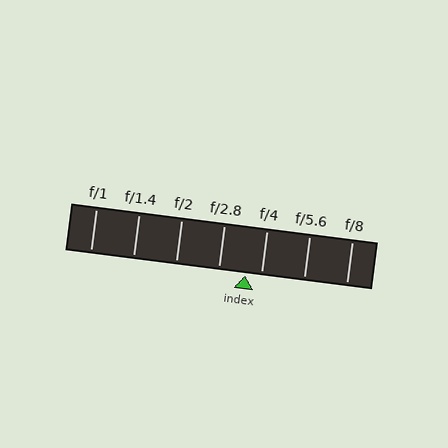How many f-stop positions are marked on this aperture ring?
There are 7 f-stop positions marked.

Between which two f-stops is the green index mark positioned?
The index mark is between f/2.8 and f/4.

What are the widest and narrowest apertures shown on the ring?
The widest aperture shown is f/1 and the narrowest is f/8.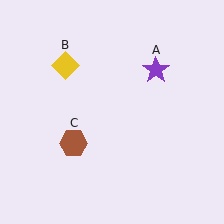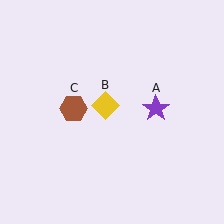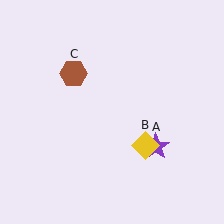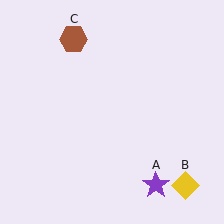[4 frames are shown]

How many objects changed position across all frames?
3 objects changed position: purple star (object A), yellow diamond (object B), brown hexagon (object C).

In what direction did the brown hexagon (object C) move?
The brown hexagon (object C) moved up.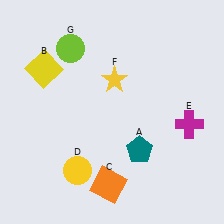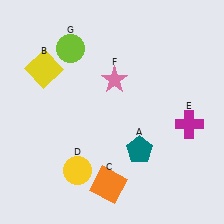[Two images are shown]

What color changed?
The star (F) changed from yellow in Image 1 to pink in Image 2.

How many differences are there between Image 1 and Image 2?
There is 1 difference between the two images.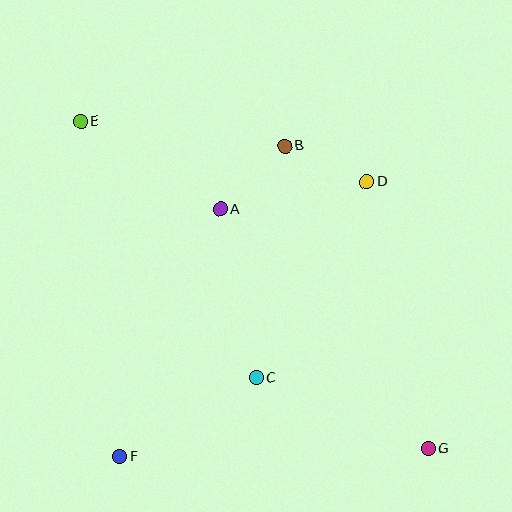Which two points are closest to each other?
Points B and D are closest to each other.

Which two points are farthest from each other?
Points E and G are farthest from each other.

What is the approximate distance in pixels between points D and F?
The distance between D and F is approximately 369 pixels.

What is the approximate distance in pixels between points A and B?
The distance between A and B is approximately 91 pixels.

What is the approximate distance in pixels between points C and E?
The distance between C and E is approximately 311 pixels.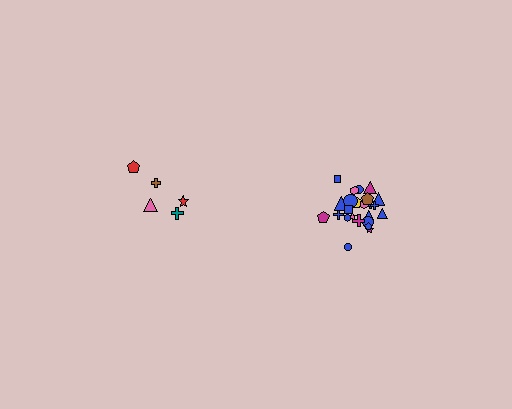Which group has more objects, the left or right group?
The right group.